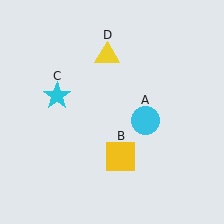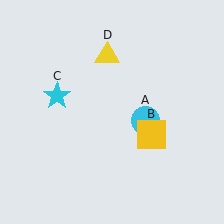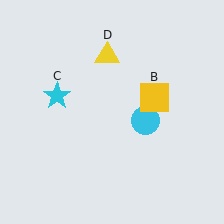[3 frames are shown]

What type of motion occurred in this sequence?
The yellow square (object B) rotated counterclockwise around the center of the scene.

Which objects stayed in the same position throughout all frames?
Cyan circle (object A) and cyan star (object C) and yellow triangle (object D) remained stationary.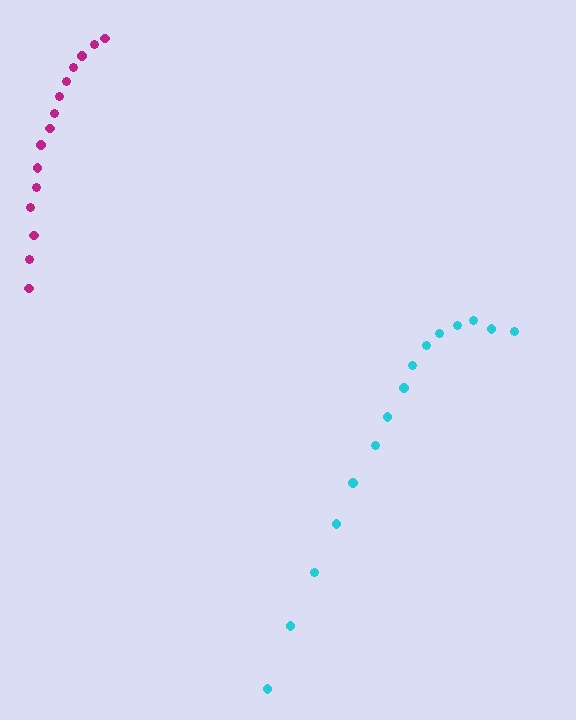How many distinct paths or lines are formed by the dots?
There are 2 distinct paths.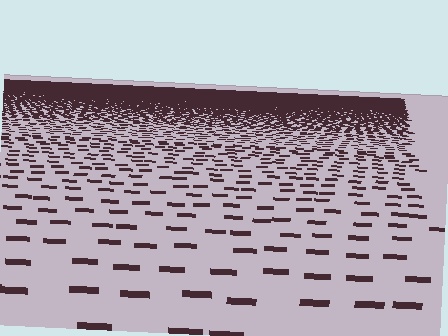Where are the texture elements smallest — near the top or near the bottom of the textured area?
Near the top.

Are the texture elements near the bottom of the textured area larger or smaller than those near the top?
Larger. Near the bottom, elements are closer to the viewer and appear at a bigger on-screen size.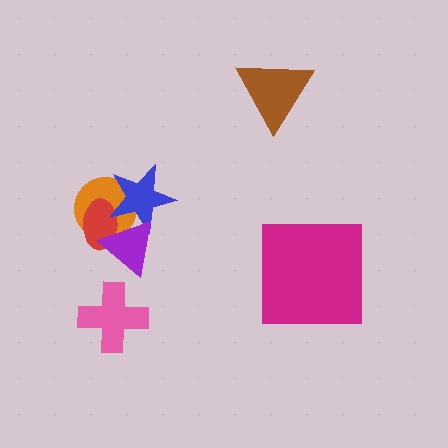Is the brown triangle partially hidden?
No, no other shape covers it.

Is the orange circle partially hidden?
Yes, it is partially covered by another shape.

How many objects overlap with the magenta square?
0 objects overlap with the magenta square.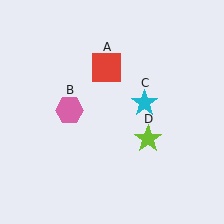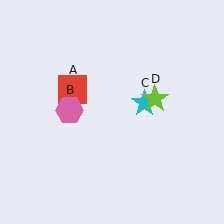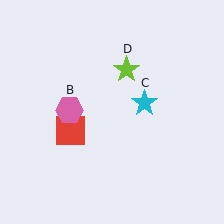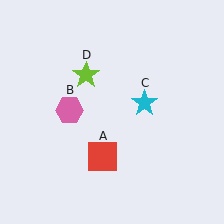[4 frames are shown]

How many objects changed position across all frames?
2 objects changed position: red square (object A), lime star (object D).